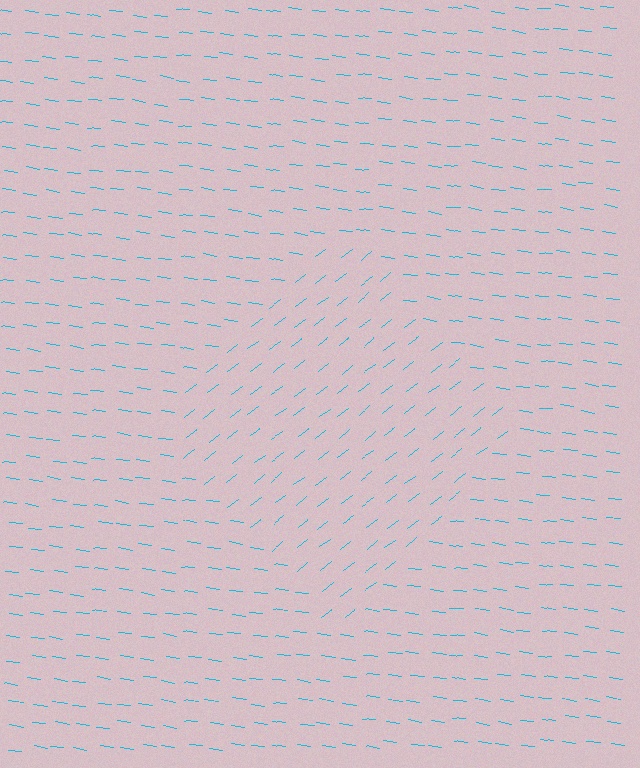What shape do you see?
I see a diamond.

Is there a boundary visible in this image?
Yes, there is a texture boundary formed by a change in line orientation.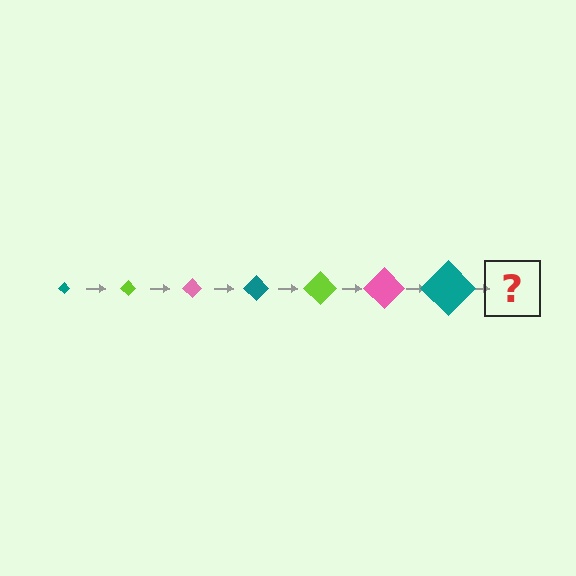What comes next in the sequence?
The next element should be a lime diamond, larger than the previous one.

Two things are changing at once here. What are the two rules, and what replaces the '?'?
The two rules are that the diamond grows larger each step and the color cycles through teal, lime, and pink. The '?' should be a lime diamond, larger than the previous one.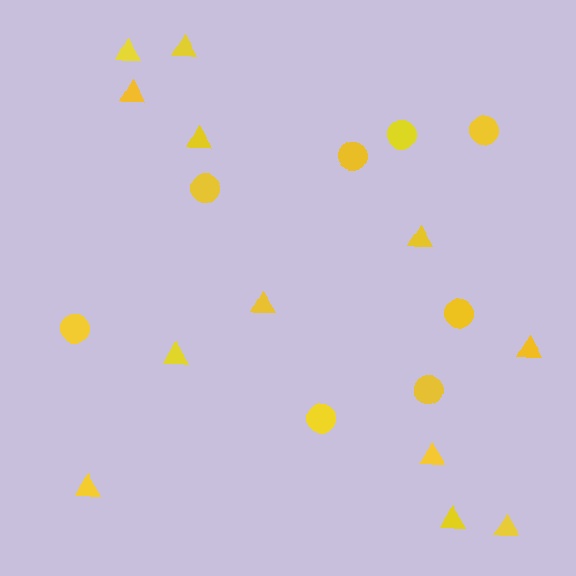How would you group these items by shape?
There are 2 groups: one group of triangles (12) and one group of circles (8).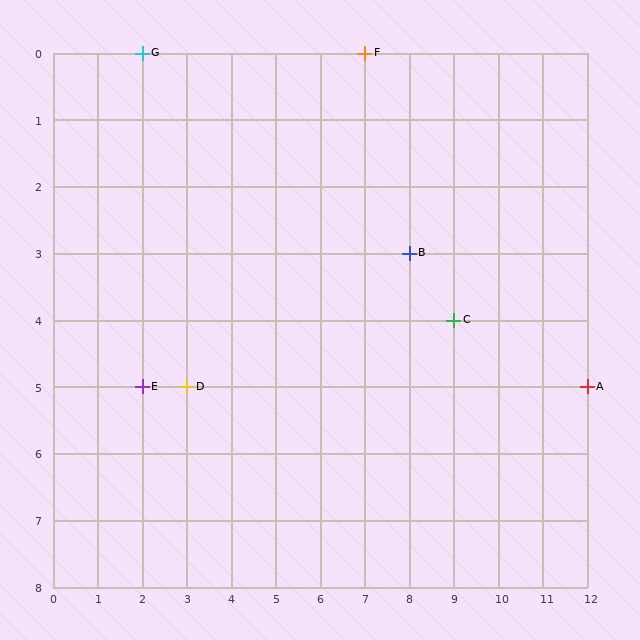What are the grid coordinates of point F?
Point F is at grid coordinates (7, 0).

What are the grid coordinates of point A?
Point A is at grid coordinates (12, 5).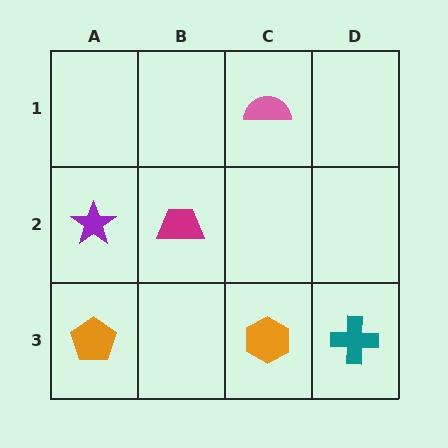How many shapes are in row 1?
1 shape.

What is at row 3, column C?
An orange hexagon.